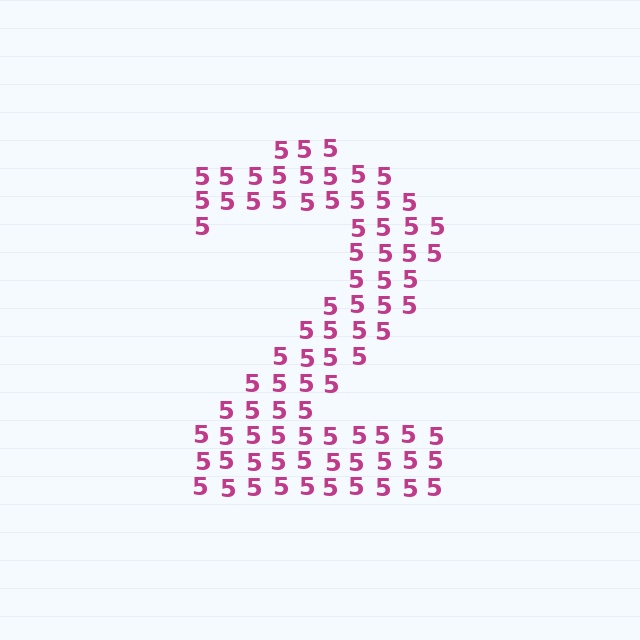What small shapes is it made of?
It is made of small digit 5's.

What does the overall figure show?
The overall figure shows the digit 2.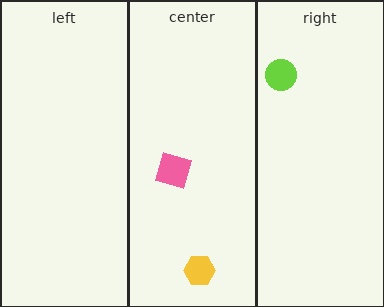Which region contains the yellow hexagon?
The center region.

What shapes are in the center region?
The yellow hexagon, the pink diamond.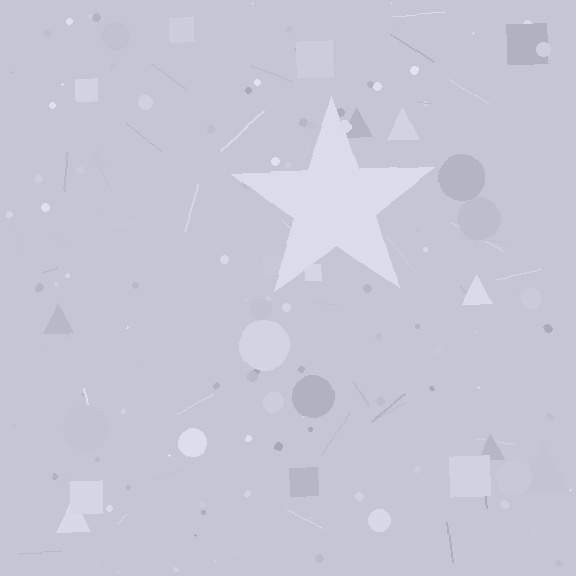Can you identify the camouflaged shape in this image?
The camouflaged shape is a star.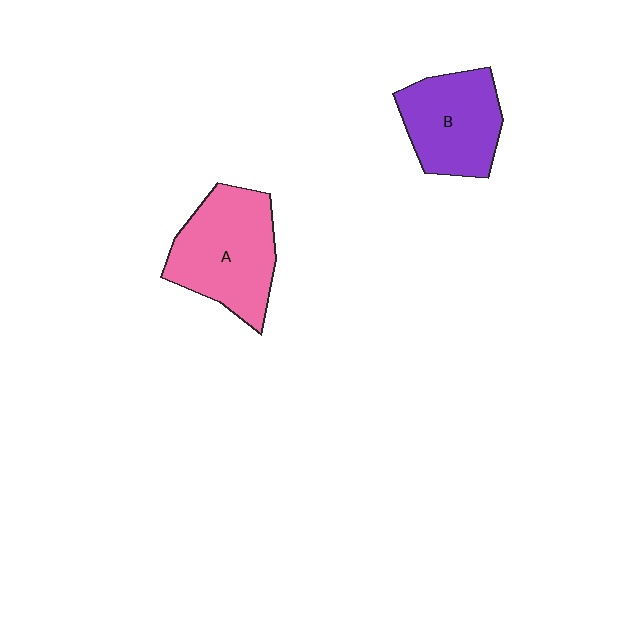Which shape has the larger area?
Shape A (pink).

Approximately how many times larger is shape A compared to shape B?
Approximately 1.2 times.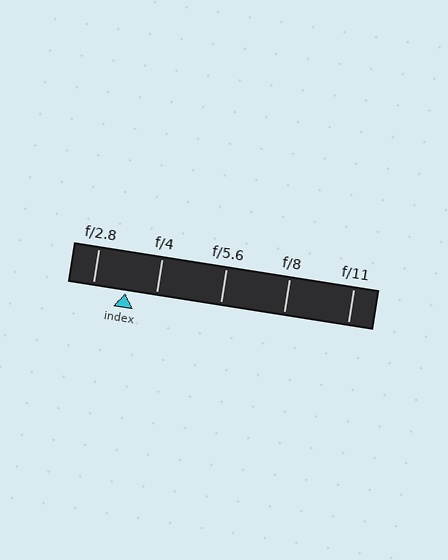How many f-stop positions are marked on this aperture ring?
There are 5 f-stop positions marked.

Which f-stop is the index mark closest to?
The index mark is closest to f/4.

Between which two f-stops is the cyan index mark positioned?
The index mark is between f/2.8 and f/4.